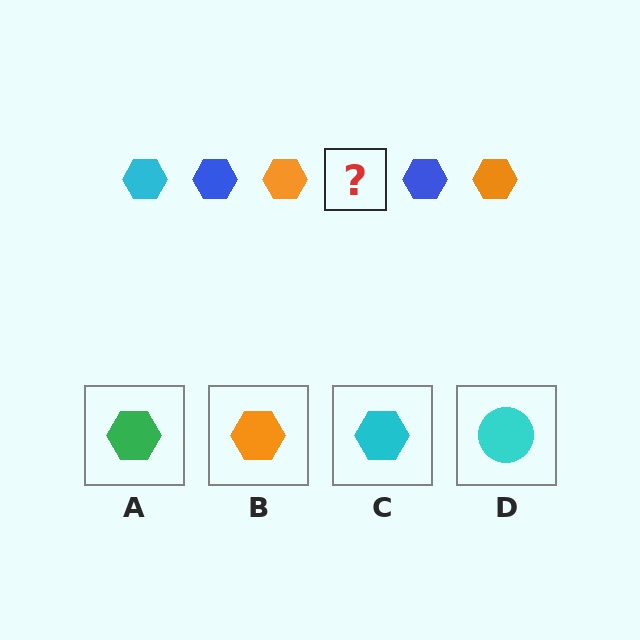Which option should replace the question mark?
Option C.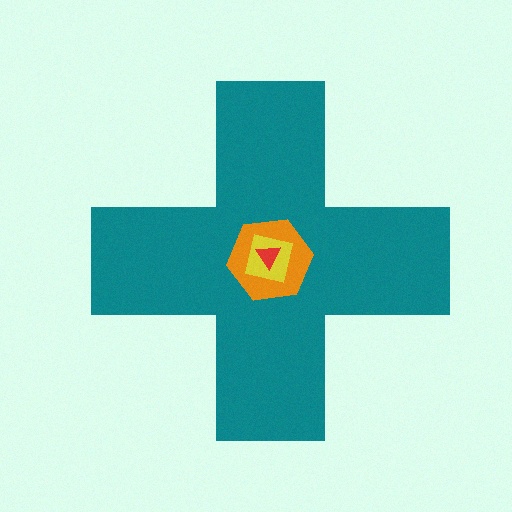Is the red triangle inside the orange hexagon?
Yes.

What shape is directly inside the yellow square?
The red triangle.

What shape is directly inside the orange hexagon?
The yellow square.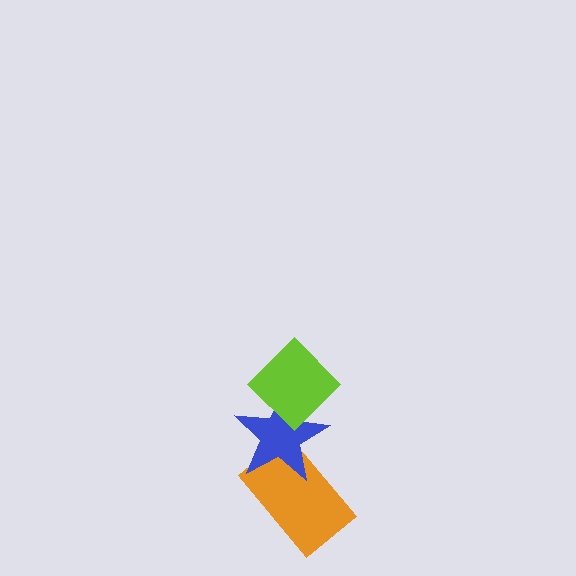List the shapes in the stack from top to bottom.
From top to bottom: the lime diamond, the blue star, the orange rectangle.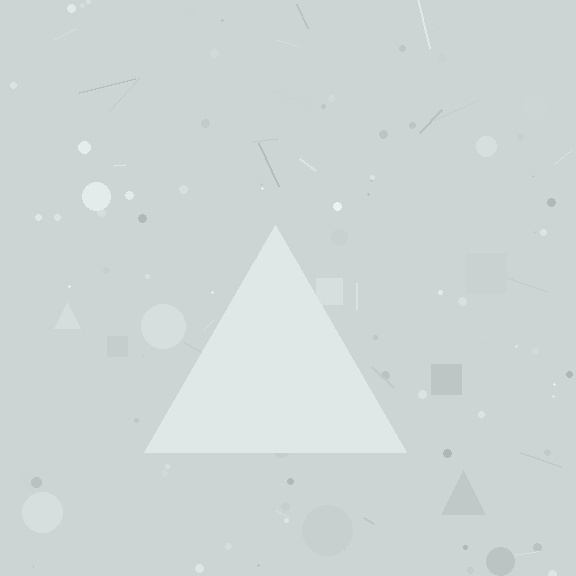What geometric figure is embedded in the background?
A triangle is embedded in the background.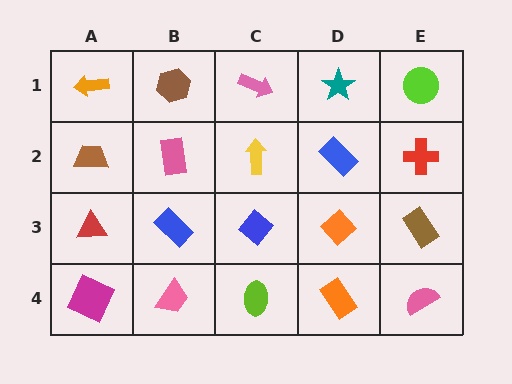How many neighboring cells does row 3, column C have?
4.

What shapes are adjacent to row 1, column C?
A yellow arrow (row 2, column C), a brown hexagon (row 1, column B), a teal star (row 1, column D).